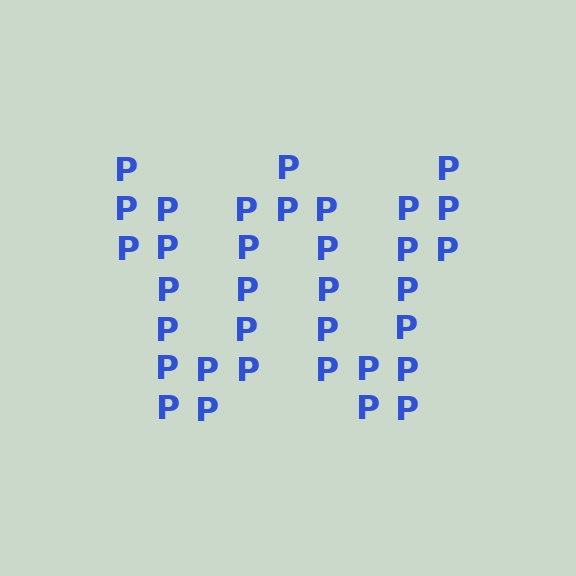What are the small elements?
The small elements are letter P's.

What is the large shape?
The large shape is the letter W.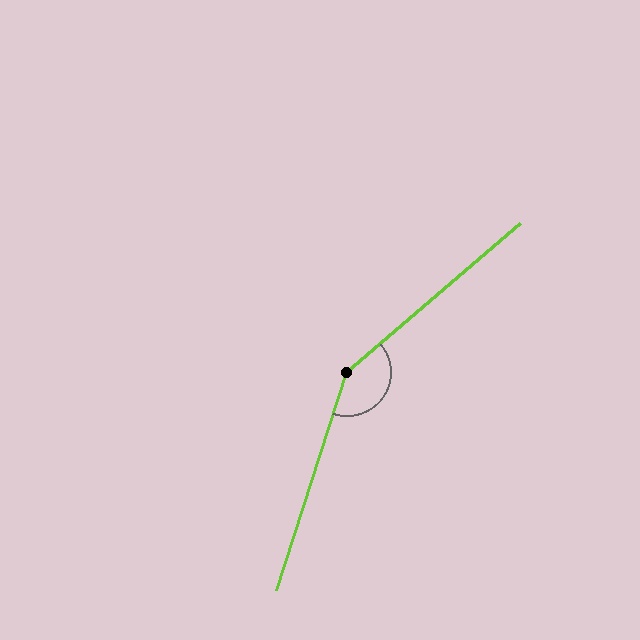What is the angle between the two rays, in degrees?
Approximately 149 degrees.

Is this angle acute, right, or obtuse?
It is obtuse.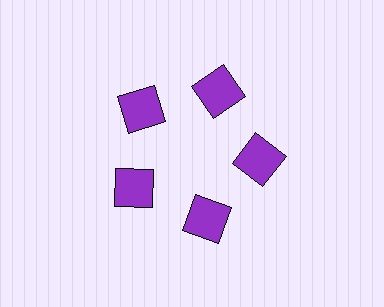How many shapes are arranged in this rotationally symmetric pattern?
There are 5 shapes, arranged in 5 groups of 1.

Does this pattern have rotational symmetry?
Yes, this pattern has 5-fold rotational symmetry. It looks the same after rotating 72 degrees around the center.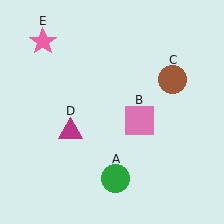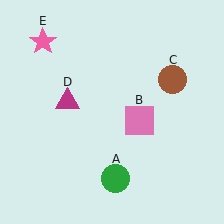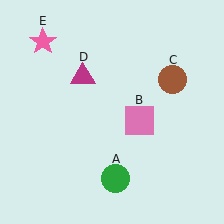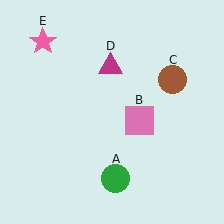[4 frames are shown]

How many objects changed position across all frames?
1 object changed position: magenta triangle (object D).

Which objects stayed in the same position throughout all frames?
Green circle (object A) and pink square (object B) and brown circle (object C) and pink star (object E) remained stationary.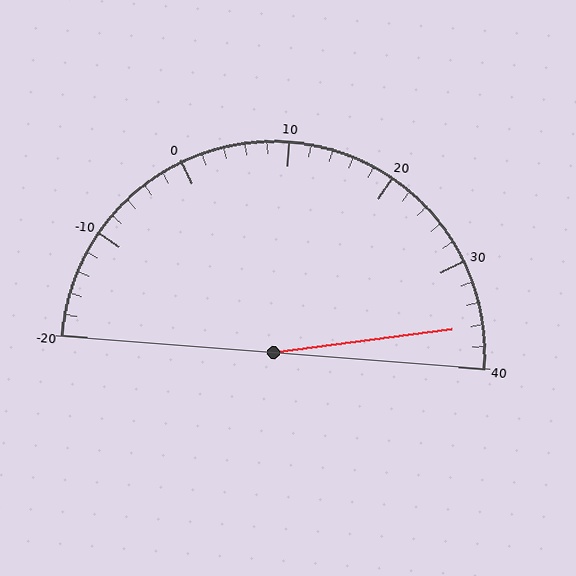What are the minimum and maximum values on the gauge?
The gauge ranges from -20 to 40.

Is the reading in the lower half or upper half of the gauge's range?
The reading is in the upper half of the range (-20 to 40).